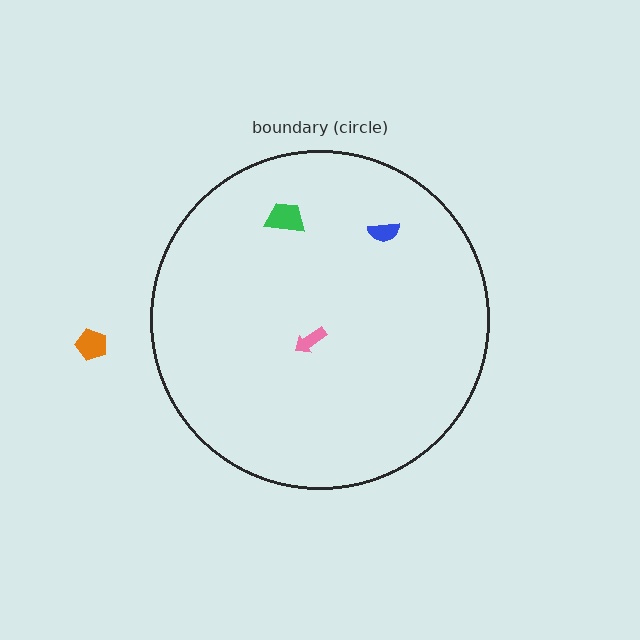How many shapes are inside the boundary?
3 inside, 1 outside.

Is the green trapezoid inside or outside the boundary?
Inside.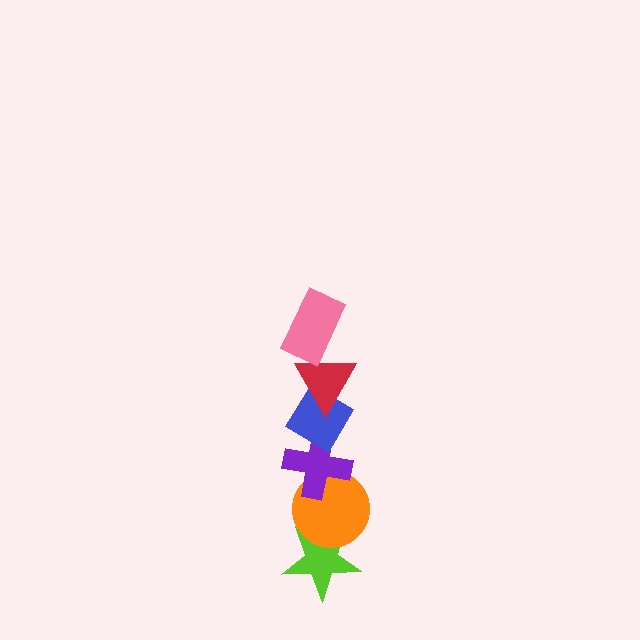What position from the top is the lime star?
The lime star is 6th from the top.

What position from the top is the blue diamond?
The blue diamond is 3rd from the top.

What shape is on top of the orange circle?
The purple cross is on top of the orange circle.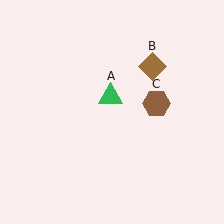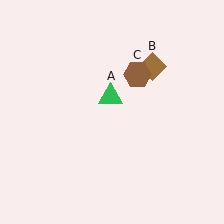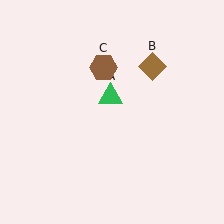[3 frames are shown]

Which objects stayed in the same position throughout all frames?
Green triangle (object A) and brown diamond (object B) remained stationary.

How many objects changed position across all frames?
1 object changed position: brown hexagon (object C).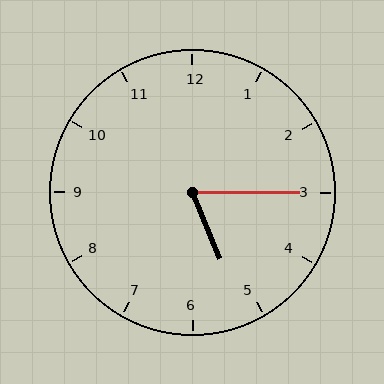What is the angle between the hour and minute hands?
Approximately 68 degrees.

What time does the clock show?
5:15.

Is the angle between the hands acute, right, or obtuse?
It is acute.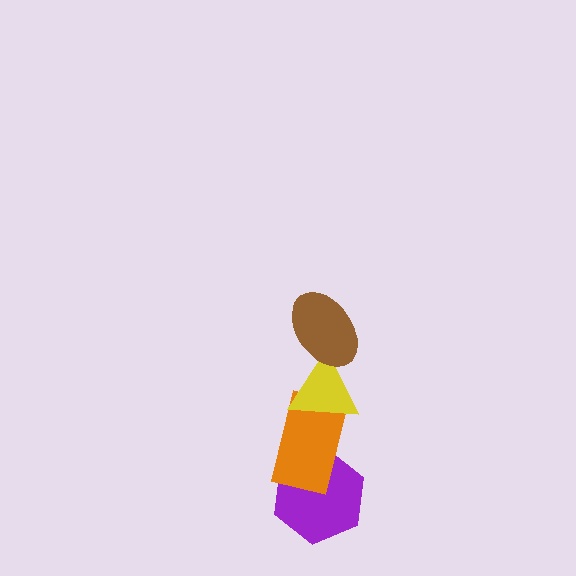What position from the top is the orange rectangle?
The orange rectangle is 3rd from the top.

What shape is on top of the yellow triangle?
The brown ellipse is on top of the yellow triangle.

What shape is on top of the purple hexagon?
The orange rectangle is on top of the purple hexagon.